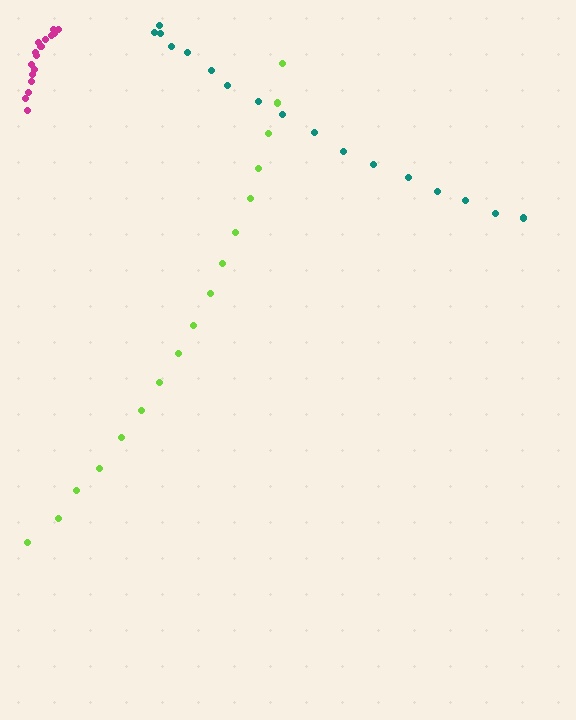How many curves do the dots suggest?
There are 3 distinct paths.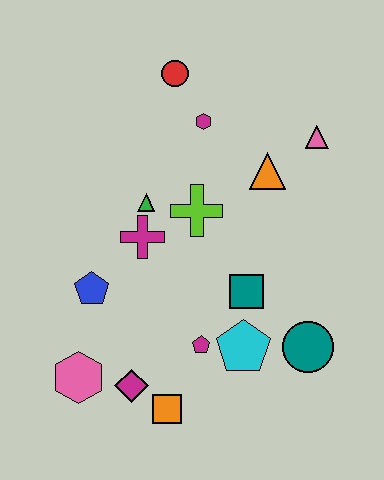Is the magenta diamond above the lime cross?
No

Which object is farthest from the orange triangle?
The pink hexagon is farthest from the orange triangle.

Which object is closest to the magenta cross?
The green triangle is closest to the magenta cross.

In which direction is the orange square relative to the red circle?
The orange square is below the red circle.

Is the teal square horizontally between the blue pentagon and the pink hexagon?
No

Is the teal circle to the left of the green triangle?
No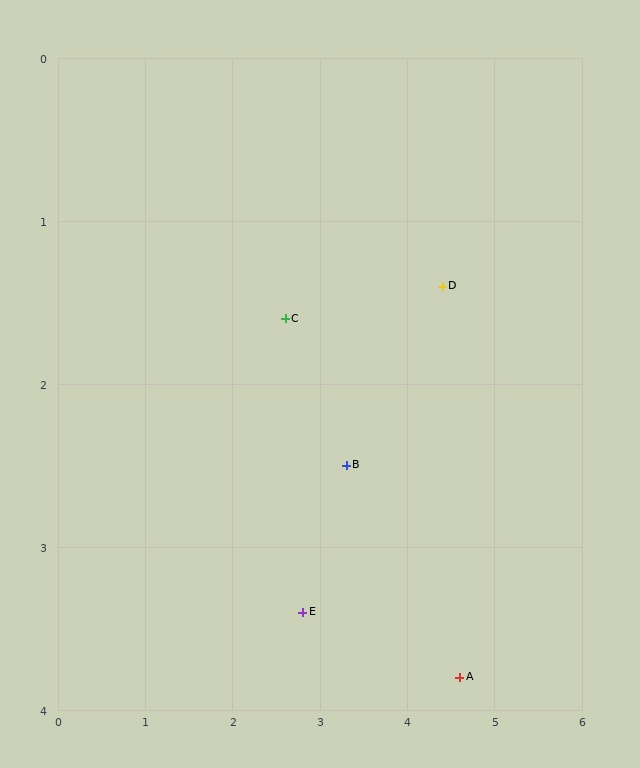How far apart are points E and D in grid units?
Points E and D are about 2.6 grid units apart.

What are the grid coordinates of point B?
Point B is at approximately (3.3, 2.5).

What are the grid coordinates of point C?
Point C is at approximately (2.6, 1.6).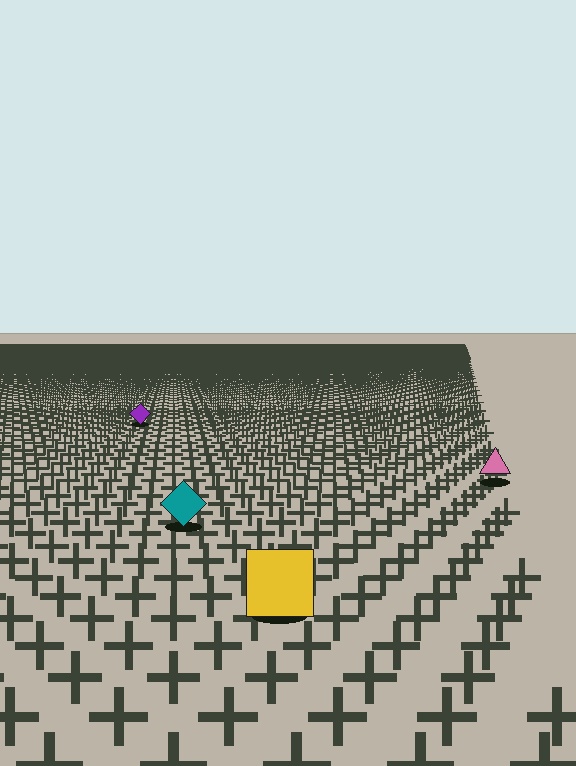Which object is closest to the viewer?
The yellow square is closest. The texture marks near it are larger and more spread out.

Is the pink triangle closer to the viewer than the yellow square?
No. The yellow square is closer — you can tell from the texture gradient: the ground texture is coarser near it.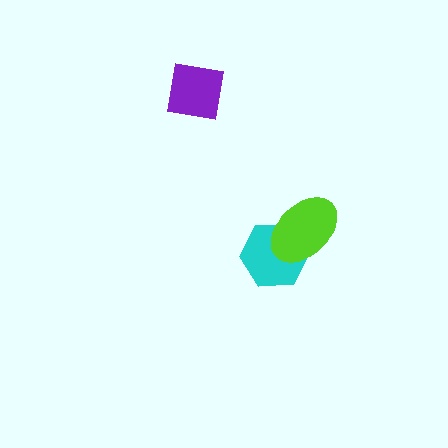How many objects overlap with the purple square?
0 objects overlap with the purple square.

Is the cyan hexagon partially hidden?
Yes, it is partially covered by another shape.